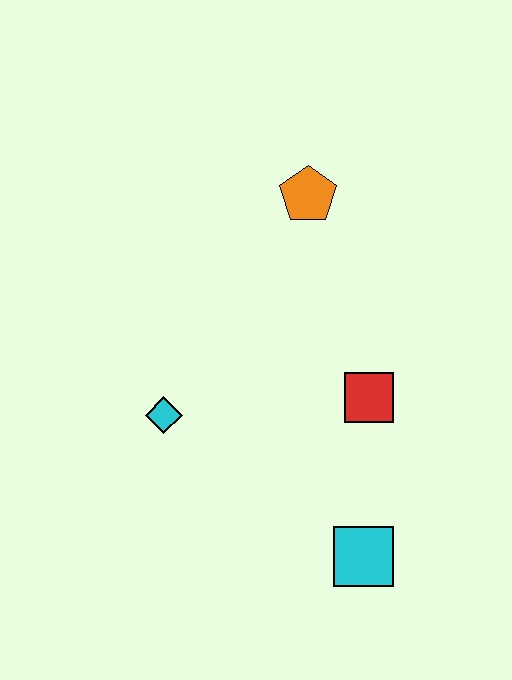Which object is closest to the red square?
The cyan square is closest to the red square.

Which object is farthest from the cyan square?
The orange pentagon is farthest from the cyan square.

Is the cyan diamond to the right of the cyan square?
No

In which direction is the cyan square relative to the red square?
The cyan square is below the red square.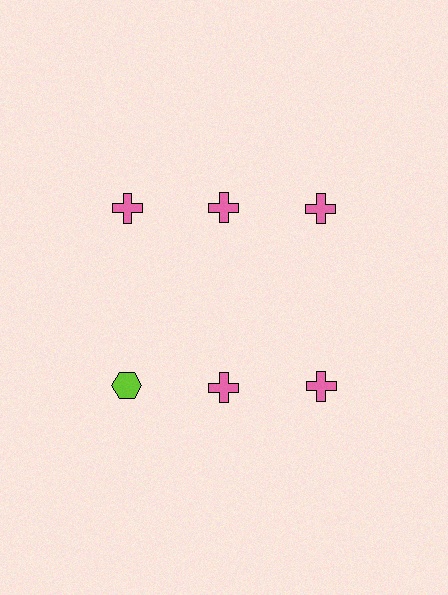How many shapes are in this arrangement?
There are 6 shapes arranged in a grid pattern.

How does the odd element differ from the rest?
It differs in both color (lime instead of pink) and shape (hexagon instead of cross).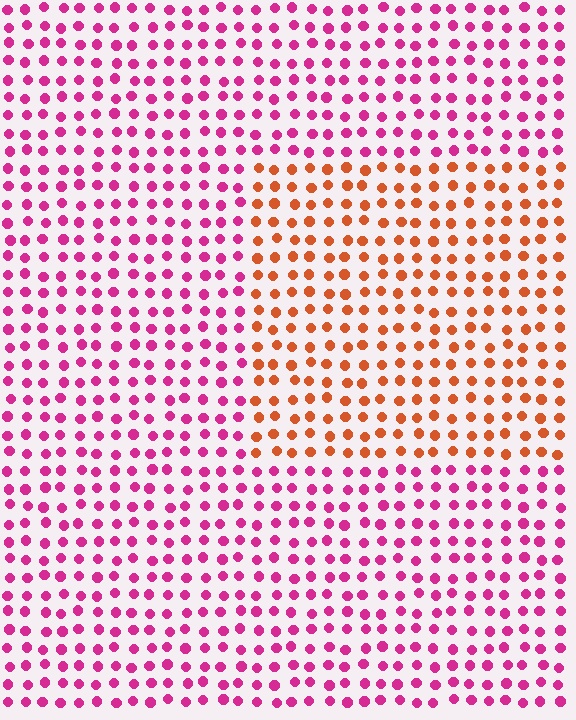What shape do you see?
I see a rectangle.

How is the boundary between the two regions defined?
The boundary is defined purely by a slight shift in hue (about 53 degrees). Spacing, size, and orientation are identical on both sides.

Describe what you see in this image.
The image is filled with small magenta elements in a uniform arrangement. A rectangle-shaped region is visible where the elements are tinted to a slightly different hue, forming a subtle color boundary.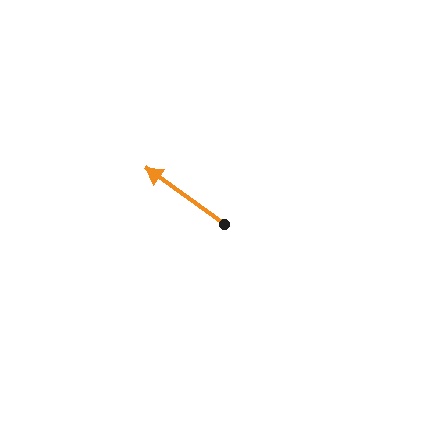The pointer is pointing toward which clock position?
Roughly 10 o'clock.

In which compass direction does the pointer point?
Northwest.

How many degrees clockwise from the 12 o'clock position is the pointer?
Approximately 306 degrees.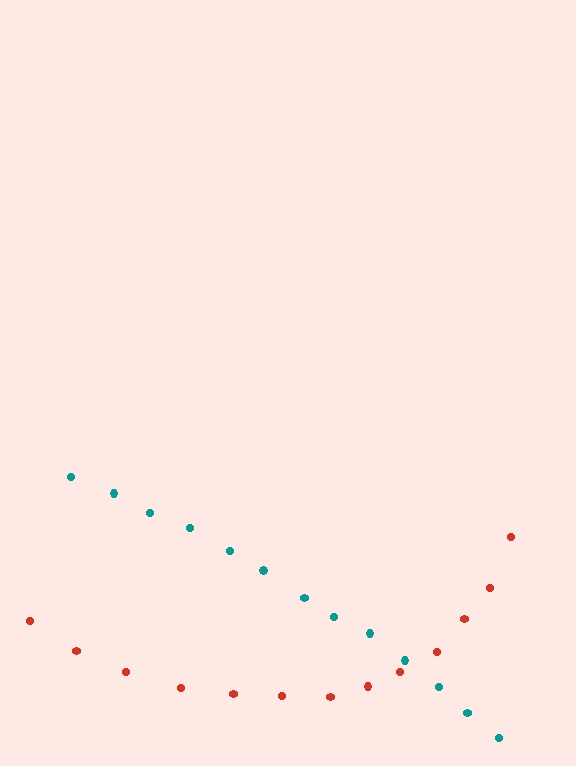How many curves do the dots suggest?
There are 2 distinct paths.